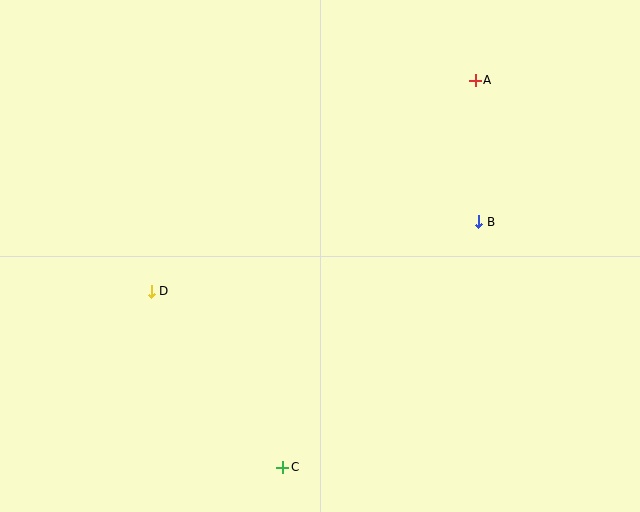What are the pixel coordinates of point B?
Point B is at (479, 222).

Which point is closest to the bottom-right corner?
Point B is closest to the bottom-right corner.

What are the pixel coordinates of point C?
Point C is at (283, 467).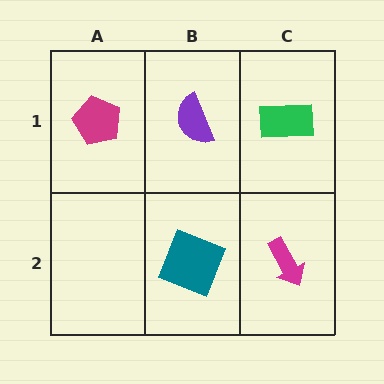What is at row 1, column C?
A green rectangle.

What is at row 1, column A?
A magenta pentagon.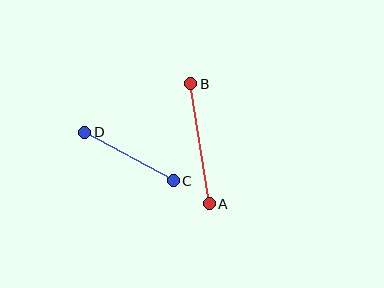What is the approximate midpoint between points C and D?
The midpoint is at approximately (129, 156) pixels.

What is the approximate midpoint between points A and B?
The midpoint is at approximately (200, 144) pixels.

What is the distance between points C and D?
The distance is approximately 101 pixels.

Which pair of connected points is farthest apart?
Points A and B are farthest apart.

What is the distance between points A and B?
The distance is approximately 121 pixels.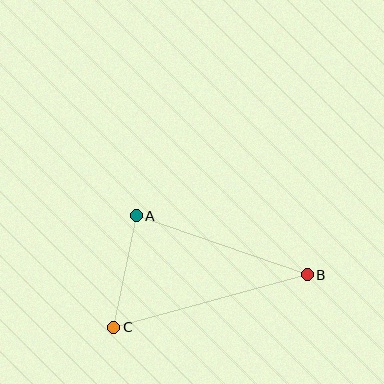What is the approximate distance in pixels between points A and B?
The distance between A and B is approximately 181 pixels.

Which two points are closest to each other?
Points A and C are closest to each other.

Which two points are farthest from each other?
Points B and C are farthest from each other.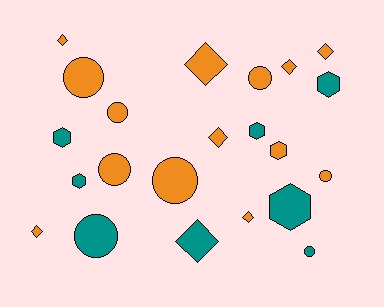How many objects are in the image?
There are 22 objects.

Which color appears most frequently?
Orange, with 14 objects.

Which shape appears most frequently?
Diamond, with 8 objects.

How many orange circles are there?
There are 6 orange circles.